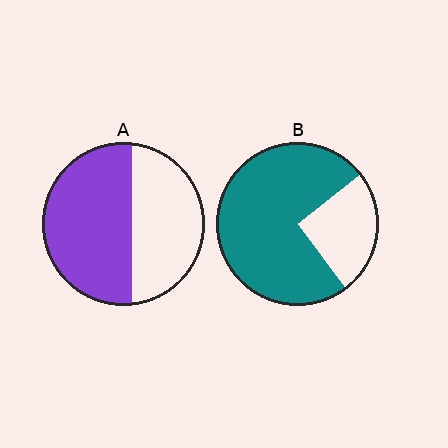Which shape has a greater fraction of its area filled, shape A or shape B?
Shape B.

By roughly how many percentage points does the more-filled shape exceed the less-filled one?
By roughly 20 percentage points (B over A).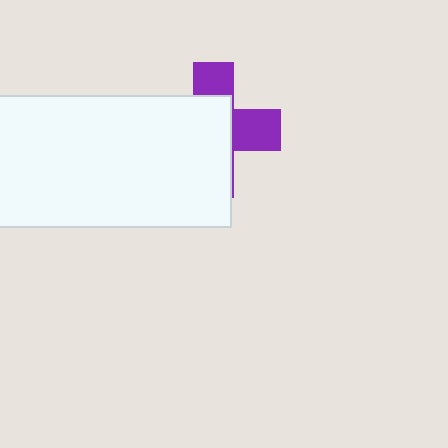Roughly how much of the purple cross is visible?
A small part of it is visible (roughly 38%).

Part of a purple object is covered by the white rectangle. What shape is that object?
It is a cross.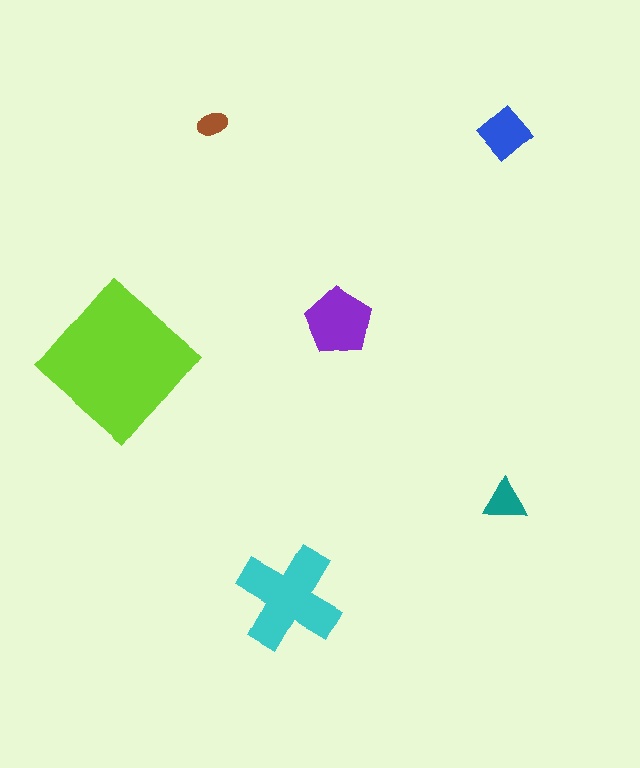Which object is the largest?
The lime diamond.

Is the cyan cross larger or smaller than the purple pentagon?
Larger.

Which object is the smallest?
The brown ellipse.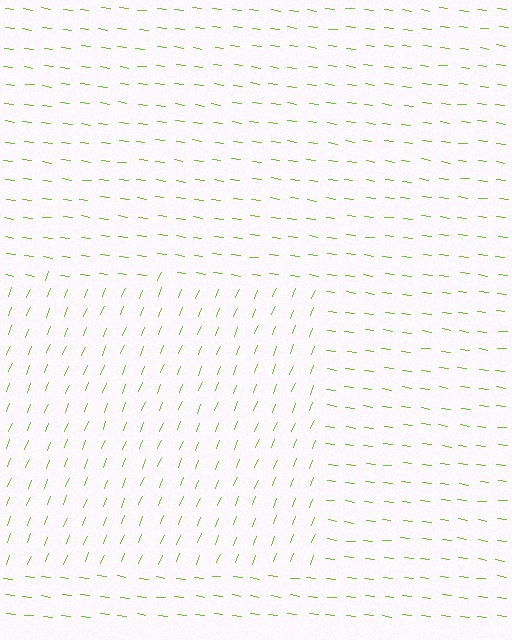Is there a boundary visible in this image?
Yes, there is a texture boundary formed by a change in line orientation.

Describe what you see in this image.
The image is filled with small lime line segments. A rectangle region in the image has lines oriented differently from the surrounding lines, creating a visible texture boundary.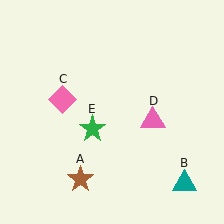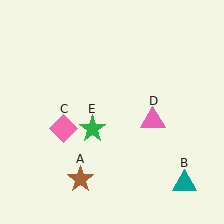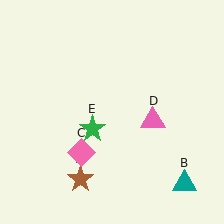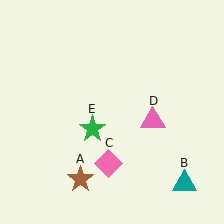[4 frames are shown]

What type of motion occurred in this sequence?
The pink diamond (object C) rotated counterclockwise around the center of the scene.